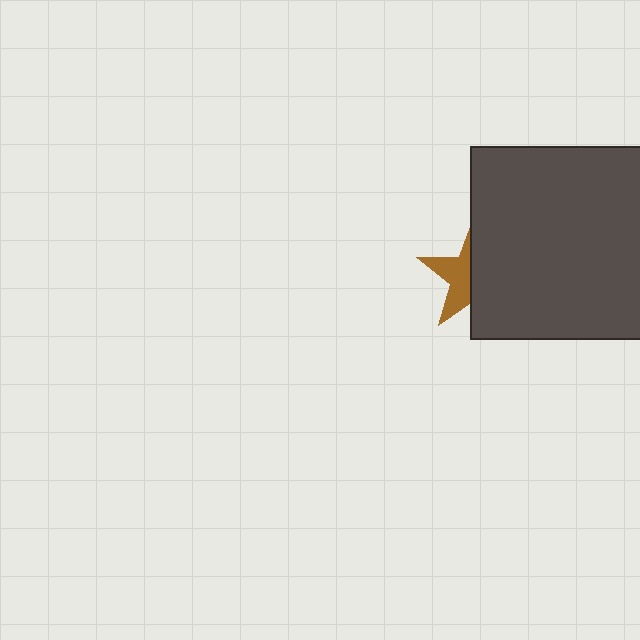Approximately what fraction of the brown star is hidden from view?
Roughly 58% of the brown star is hidden behind the dark gray square.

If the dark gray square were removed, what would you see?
You would see the complete brown star.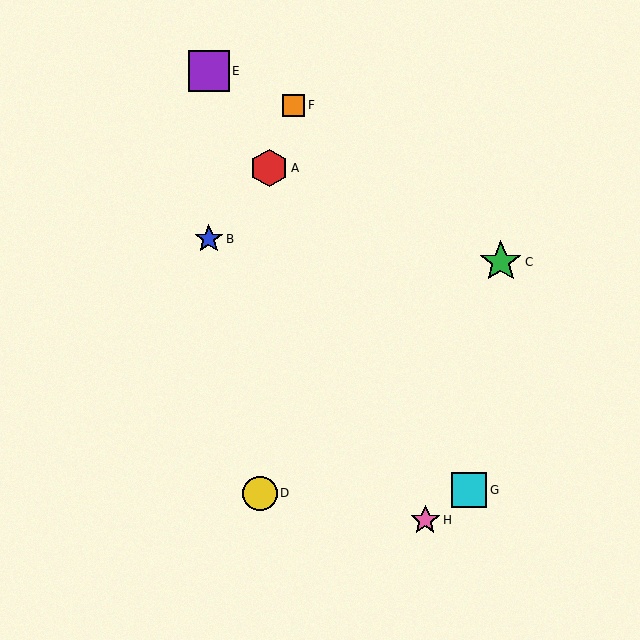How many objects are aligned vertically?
2 objects (B, E) are aligned vertically.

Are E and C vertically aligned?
No, E is at x≈209 and C is at x≈501.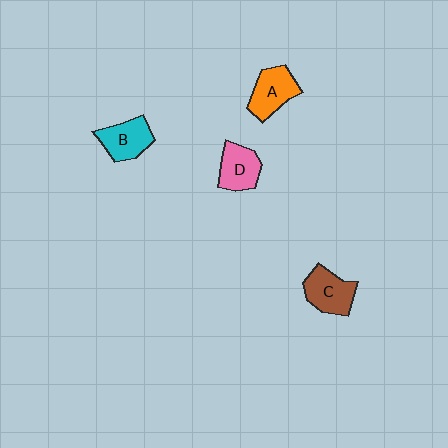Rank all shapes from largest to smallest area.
From largest to smallest: C (brown), A (orange), B (cyan), D (pink).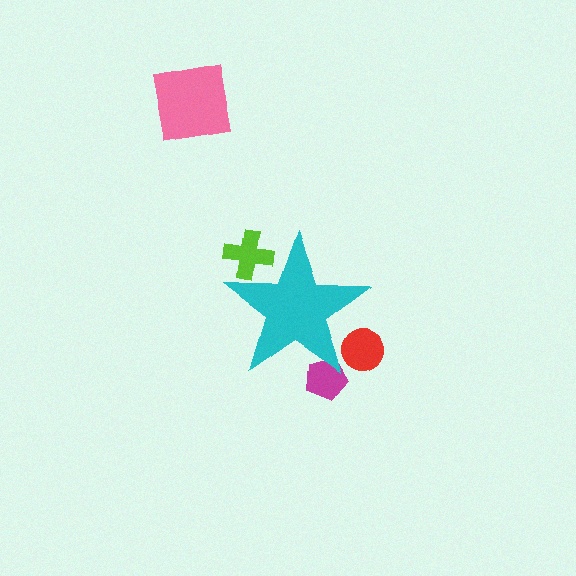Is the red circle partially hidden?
Yes, the red circle is partially hidden behind the cyan star.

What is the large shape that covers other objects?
A cyan star.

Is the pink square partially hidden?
No, the pink square is fully visible.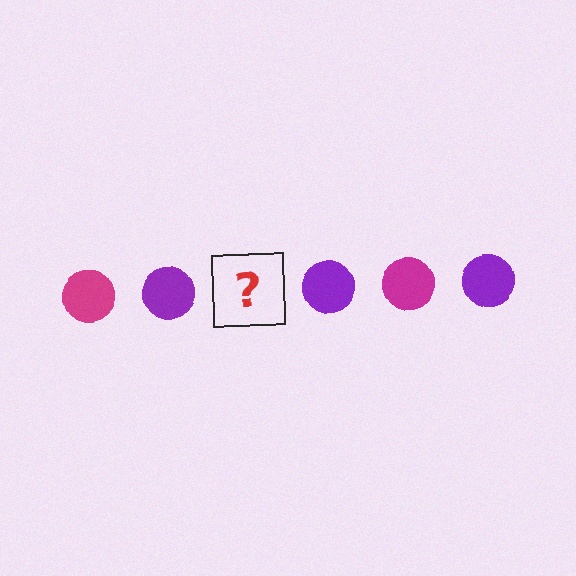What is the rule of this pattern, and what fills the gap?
The rule is that the pattern cycles through magenta, purple circles. The gap should be filled with a magenta circle.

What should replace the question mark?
The question mark should be replaced with a magenta circle.